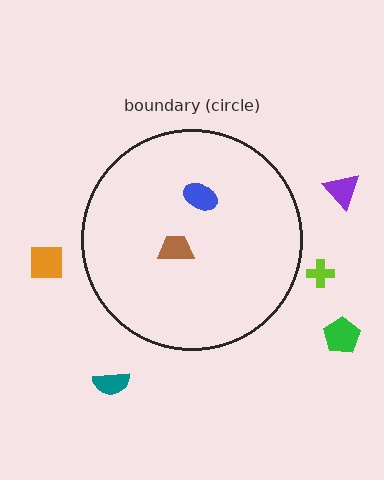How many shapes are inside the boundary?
2 inside, 5 outside.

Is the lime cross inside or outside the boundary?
Outside.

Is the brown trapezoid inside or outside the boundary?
Inside.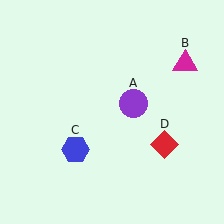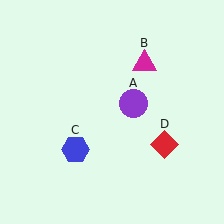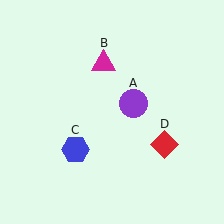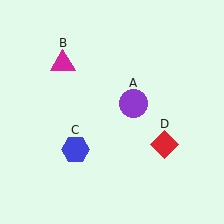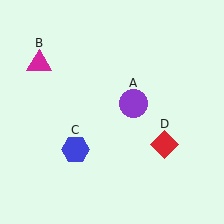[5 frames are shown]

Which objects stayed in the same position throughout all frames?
Purple circle (object A) and blue hexagon (object C) and red diamond (object D) remained stationary.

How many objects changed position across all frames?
1 object changed position: magenta triangle (object B).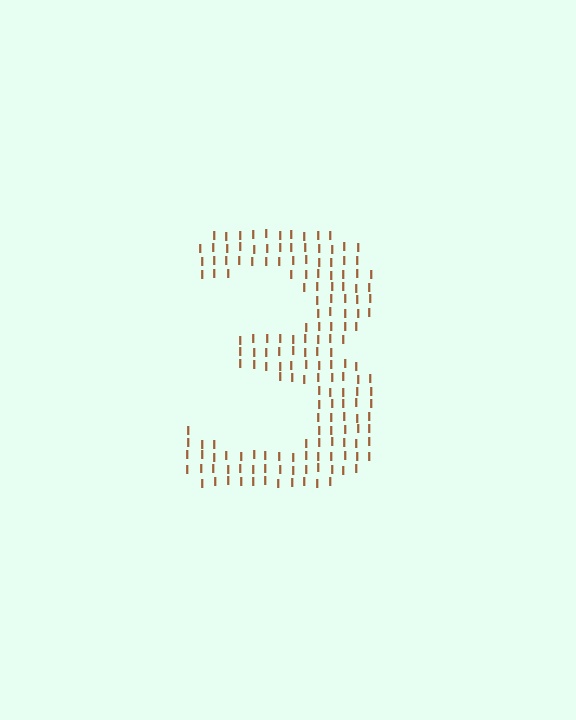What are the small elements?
The small elements are letter I's.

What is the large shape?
The large shape is the digit 3.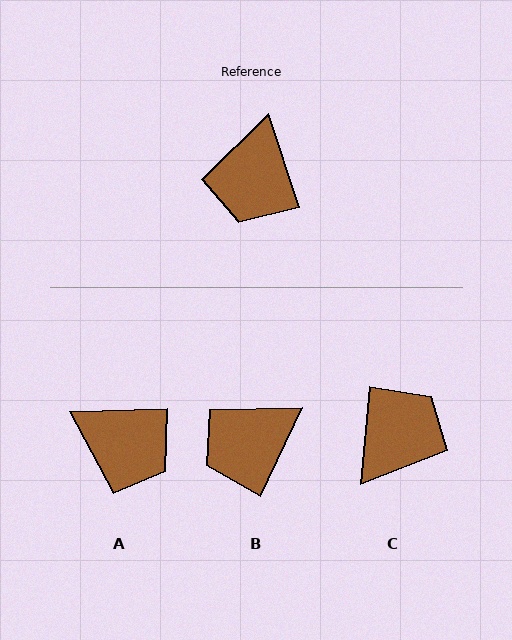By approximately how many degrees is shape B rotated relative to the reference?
Approximately 44 degrees clockwise.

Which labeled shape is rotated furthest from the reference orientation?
C, about 156 degrees away.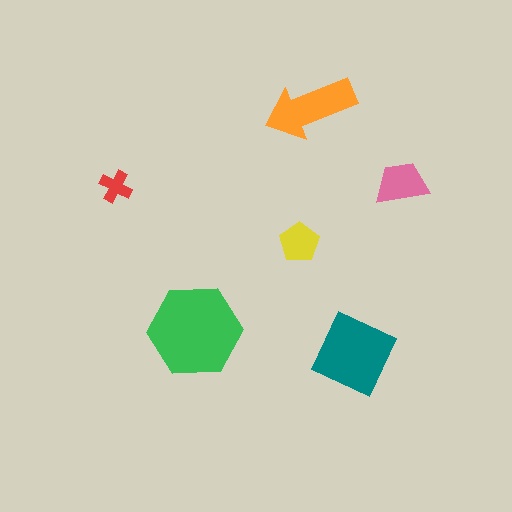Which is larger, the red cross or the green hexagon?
The green hexagon.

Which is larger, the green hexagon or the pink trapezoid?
The green hexagon.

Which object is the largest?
The green hexagon.